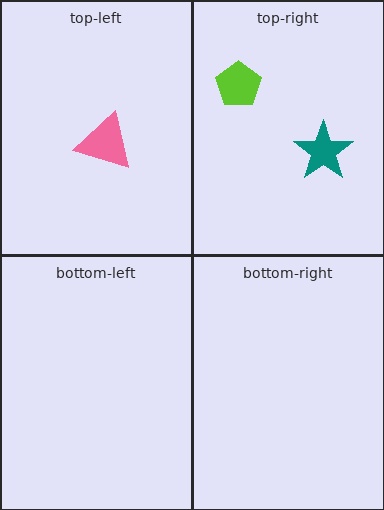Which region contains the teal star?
The top-right region.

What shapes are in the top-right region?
The teal star, the lime pentagon.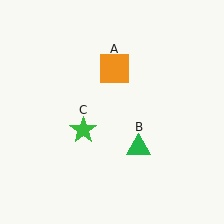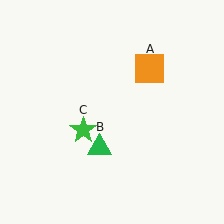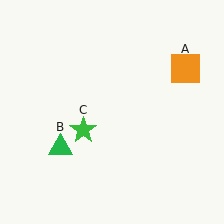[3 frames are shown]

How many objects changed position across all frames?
2 objects changed position: orange square (object A), green triangle (object B).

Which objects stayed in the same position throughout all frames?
Green star (object C) remained stationary.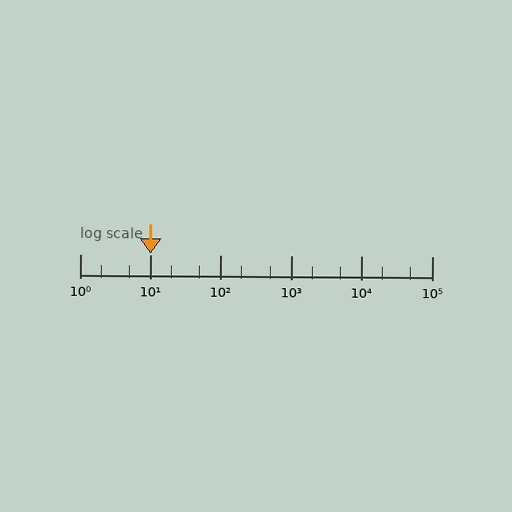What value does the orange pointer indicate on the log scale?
The pointer indicates approximately 10.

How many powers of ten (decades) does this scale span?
The scale spans 5 decades, from 1 to 100000.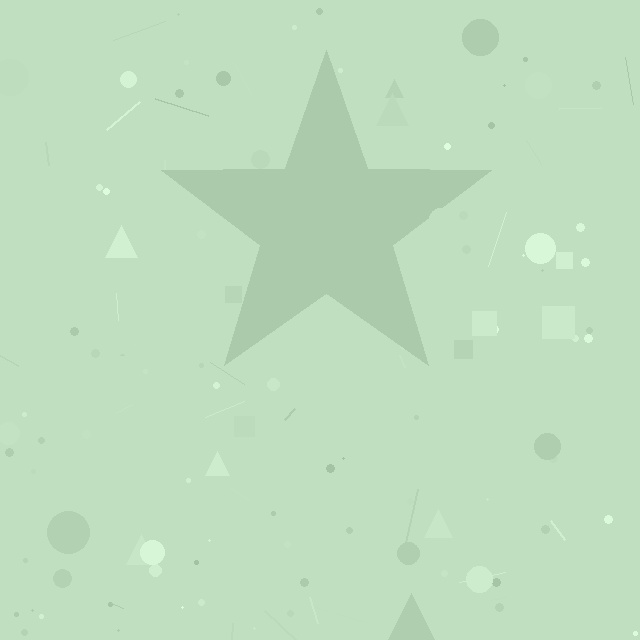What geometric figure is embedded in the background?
A star is embedded in the background.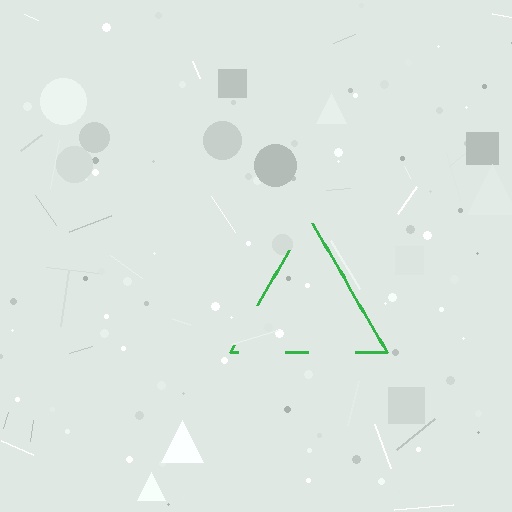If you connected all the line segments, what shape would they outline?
They would outline a triangle.